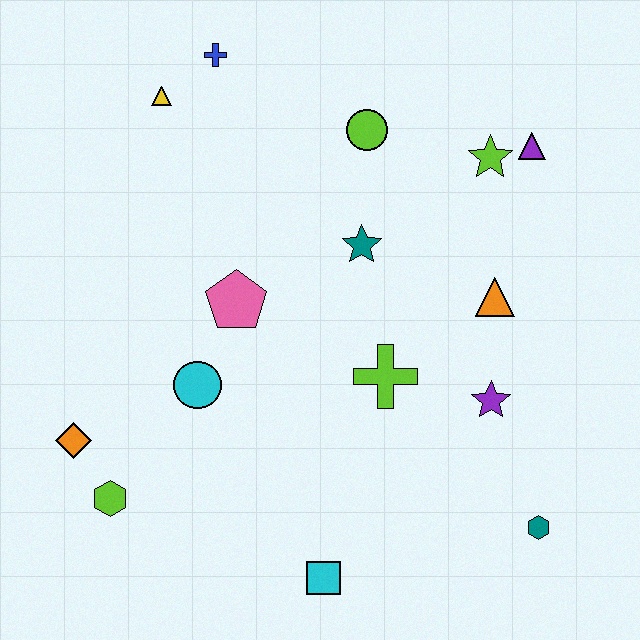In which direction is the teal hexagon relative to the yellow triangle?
The teal hexagon is below the yellow triangle.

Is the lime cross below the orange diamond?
No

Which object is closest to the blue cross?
The yellow triangle is closest to the blue cross.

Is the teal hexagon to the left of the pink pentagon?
No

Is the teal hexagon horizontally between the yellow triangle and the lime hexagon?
No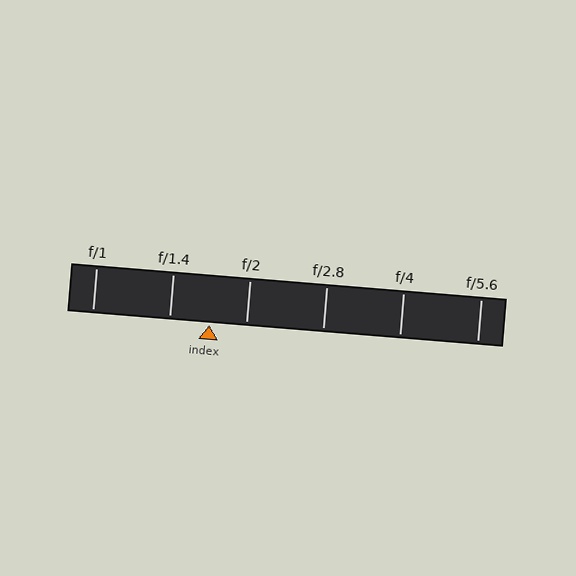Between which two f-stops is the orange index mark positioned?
The index mark is between f/1.4 and f/2.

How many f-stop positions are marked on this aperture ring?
There are 6 f-stop positions marked.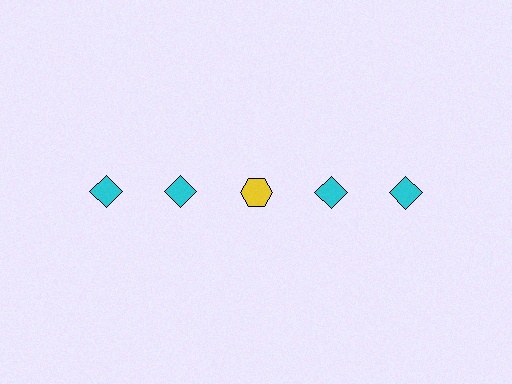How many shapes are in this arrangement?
There are 5 shapes arranged in a grid pattern.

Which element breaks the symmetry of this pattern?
The yellow hexagon in the top row, center column breaks the symmetry. All other shapes are cyan diamonds.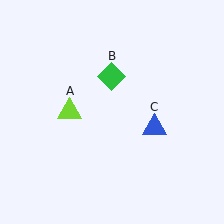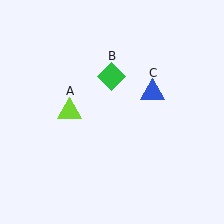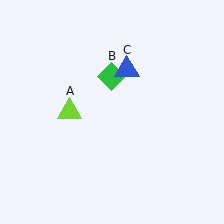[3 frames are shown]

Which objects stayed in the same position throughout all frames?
Lime triangle (object A) and green diamond (object B) remained stationary.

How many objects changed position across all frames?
1 object changed position: blue triangle (object C).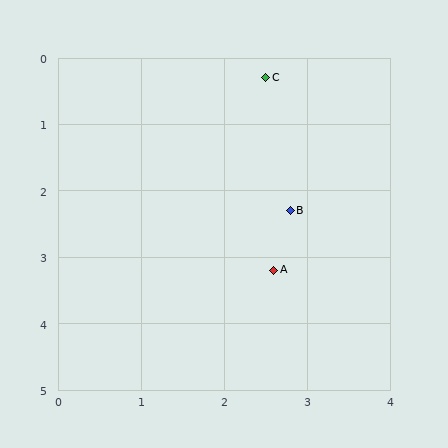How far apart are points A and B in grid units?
Points A and B are about 0.9 grid units apart.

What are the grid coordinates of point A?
Point A is at approximately (2.6, 3.2).